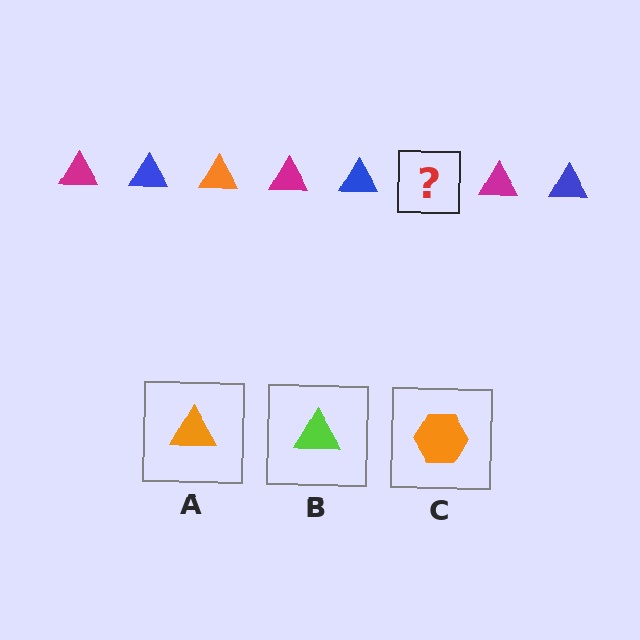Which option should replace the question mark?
Option A.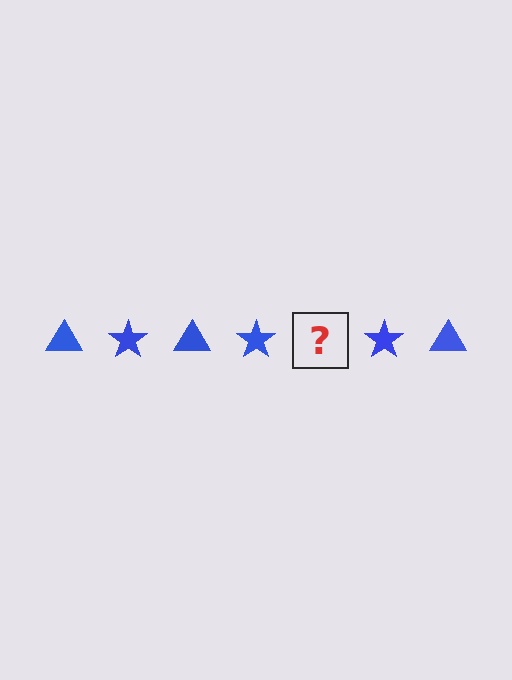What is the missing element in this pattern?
The missing element is a blue triangle.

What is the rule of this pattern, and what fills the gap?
The rule is that the pattern cycles through triangle, star shapes in blue. The gap should be filled with a blue triangle.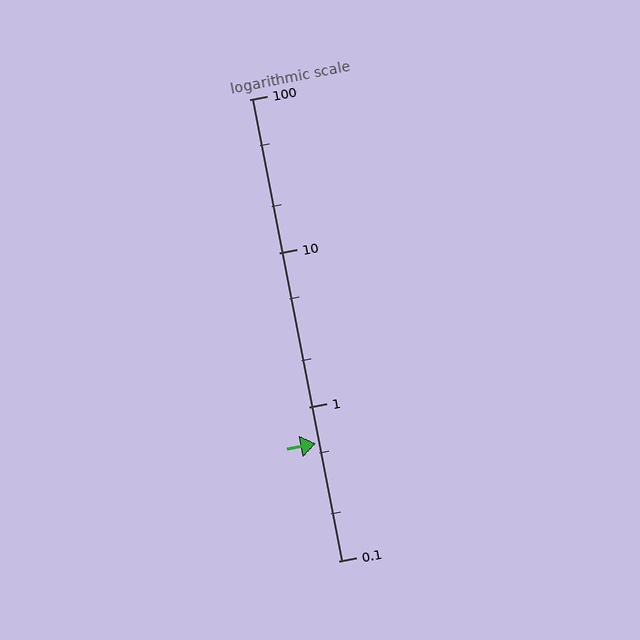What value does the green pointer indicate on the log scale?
The pointer indicates approximately 0.58.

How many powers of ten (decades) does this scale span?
The scale spans 3 decades, from 0.1 to 100.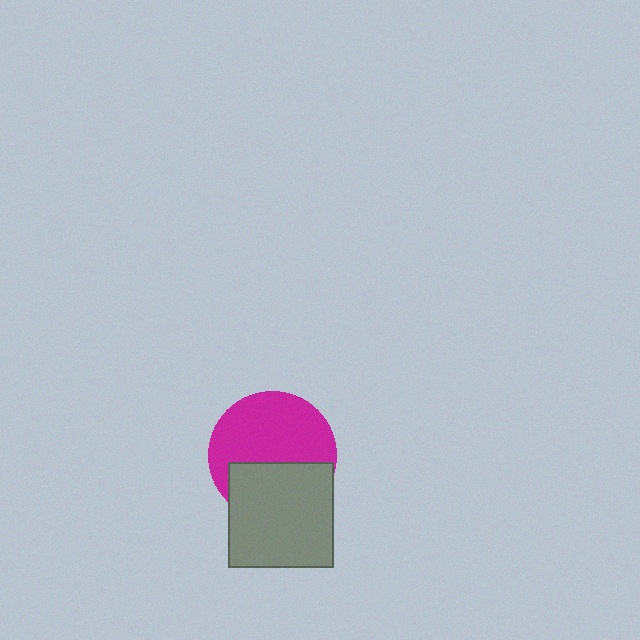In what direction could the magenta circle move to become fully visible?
The magenta circle could move up. That would shift it out from behind the gray square entirely.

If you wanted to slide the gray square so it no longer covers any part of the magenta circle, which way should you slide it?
Slide it down — that is the most direct way to separate the two shapes.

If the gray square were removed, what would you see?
You would see the complete magenta circle.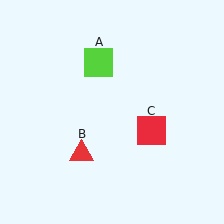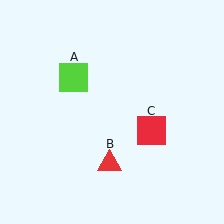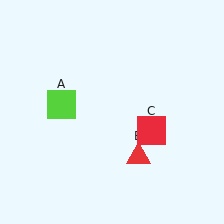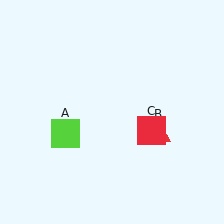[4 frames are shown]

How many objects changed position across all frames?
2 objects changed position: lime square (object A), red triangle (object B).